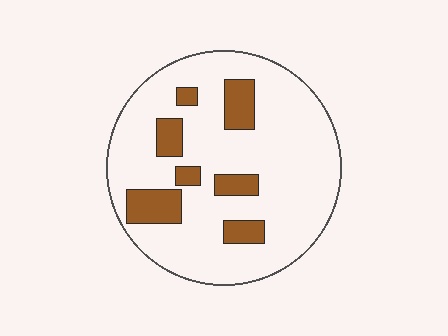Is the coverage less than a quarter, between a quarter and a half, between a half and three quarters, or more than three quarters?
Less than a quarter.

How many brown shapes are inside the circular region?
7.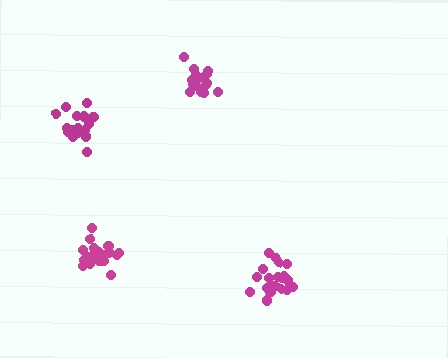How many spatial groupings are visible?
There are 4 spatial groupings.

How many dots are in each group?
Group 1: 21 dots, Group 2: 19 dots, Group 3: 18 dots, Group 4: 18 dots (76 total).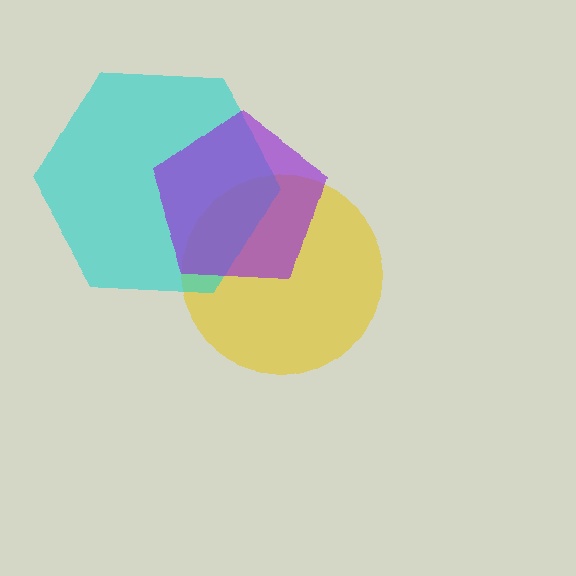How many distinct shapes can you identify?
There are 3 distinct shapes: a yellow circle, a cyan hexagon, a purple pentagon.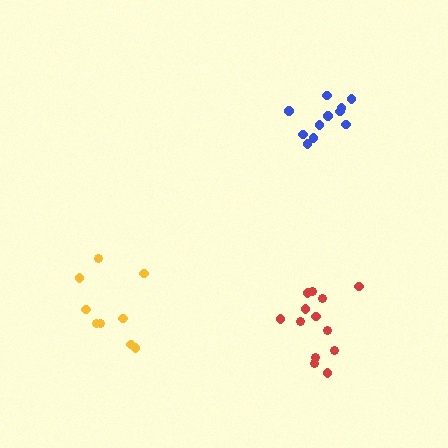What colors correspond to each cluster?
The clusters are colored: blue, red, yellow.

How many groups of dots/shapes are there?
There are 3 groups.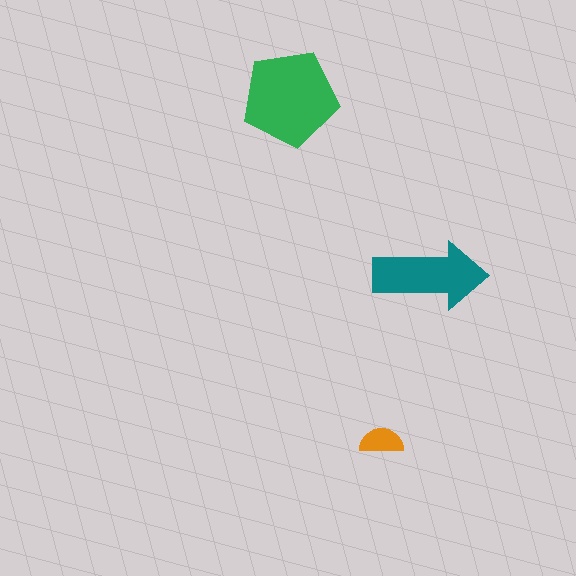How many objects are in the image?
There are 3 objects in the image.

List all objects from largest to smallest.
The green pentagon, the teal arrow, the orange semicircle.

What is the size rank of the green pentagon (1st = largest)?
1st.